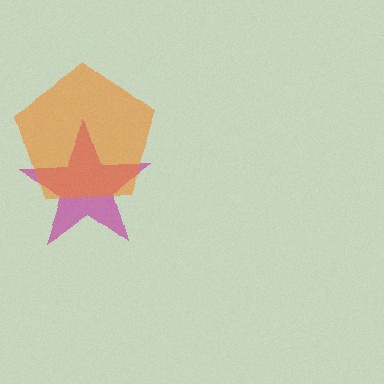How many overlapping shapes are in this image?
There are 2 overlapping shapes in the image.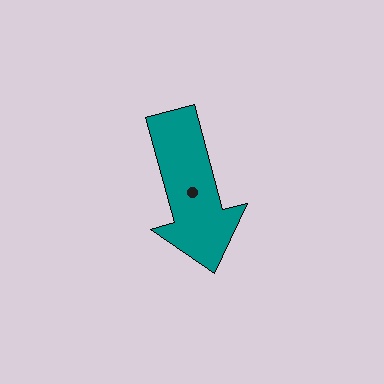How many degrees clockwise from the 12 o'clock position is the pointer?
Approximately 165 degrees.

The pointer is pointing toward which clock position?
Roughly 5 o'clock.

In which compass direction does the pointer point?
South.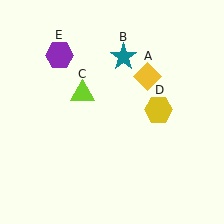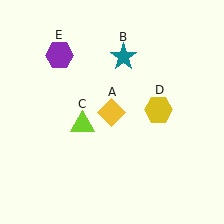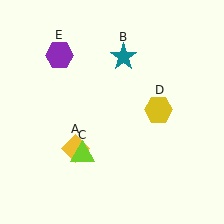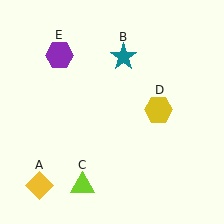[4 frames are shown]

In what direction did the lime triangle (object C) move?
The lime triangle (object C) moved down.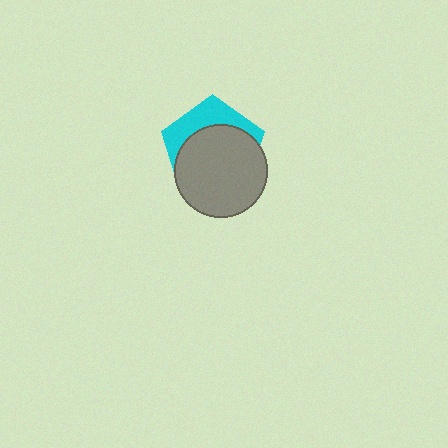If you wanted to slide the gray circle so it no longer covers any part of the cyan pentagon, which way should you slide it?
Slide it down — that is the most direct way to separate the two shapes.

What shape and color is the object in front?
The object in front is a gray circle.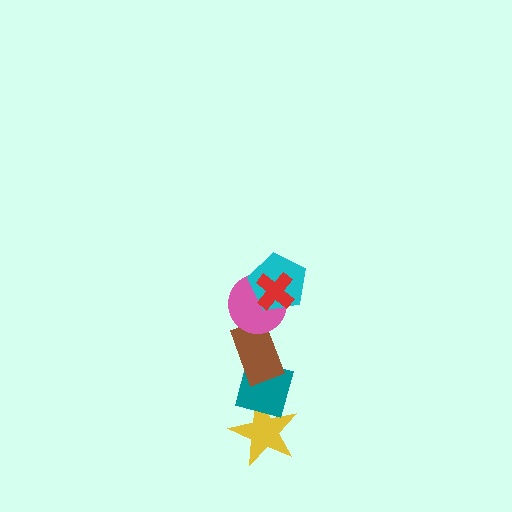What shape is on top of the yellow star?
The teal diamond is on top of the yellow star.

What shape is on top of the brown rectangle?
The pink circle is on top of the brown rectangle.